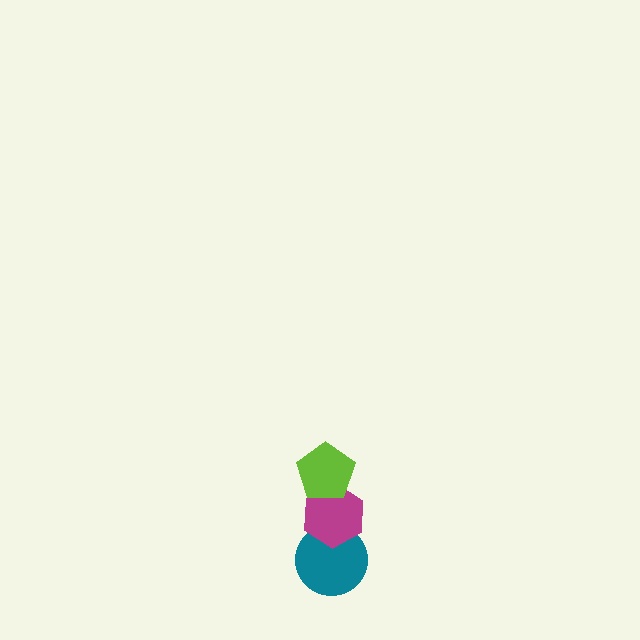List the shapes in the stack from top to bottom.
From top to bottom: the lime pentagon, the magenta hexagon, the teal circle.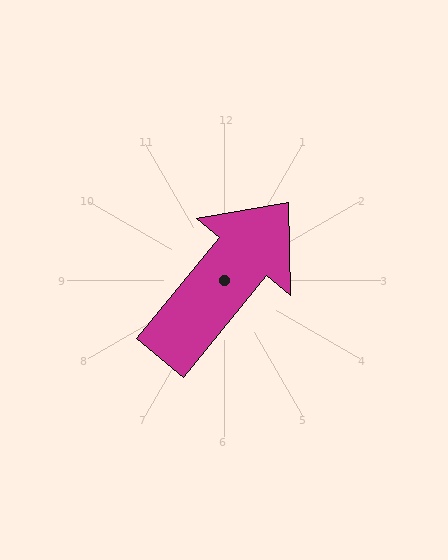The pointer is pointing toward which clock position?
Roughly 1 o'clock.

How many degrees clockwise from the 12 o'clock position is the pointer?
Approximately 39 degrees.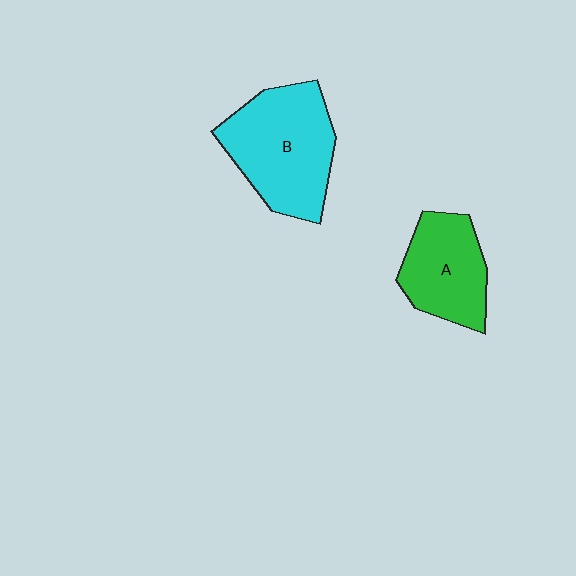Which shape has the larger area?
Shape B (cyan).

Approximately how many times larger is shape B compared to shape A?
Approximately 1.4 times.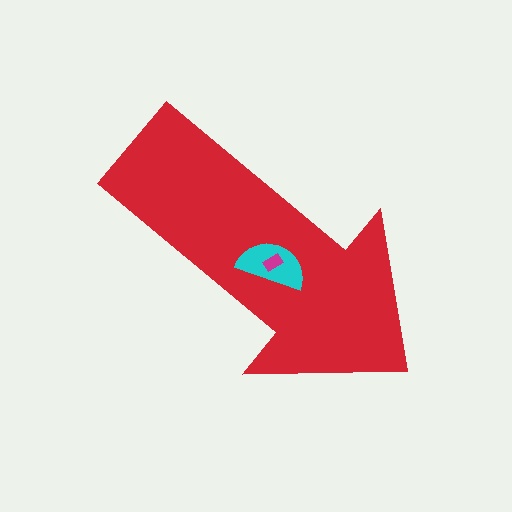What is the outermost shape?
The red arrow.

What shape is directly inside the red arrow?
The cyan semicircle.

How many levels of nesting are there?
3.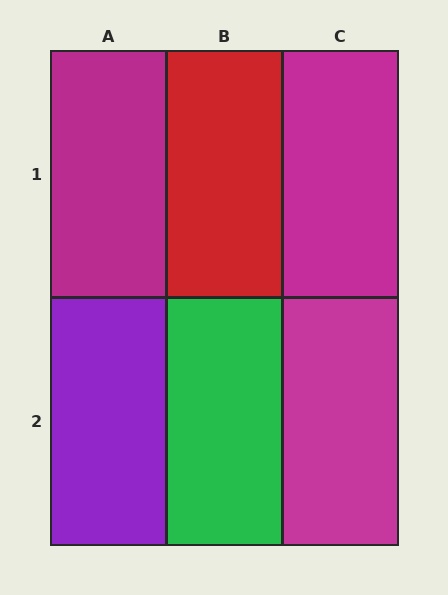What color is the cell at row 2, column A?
Purple.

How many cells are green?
1 cell is green.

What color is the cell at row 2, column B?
Green.